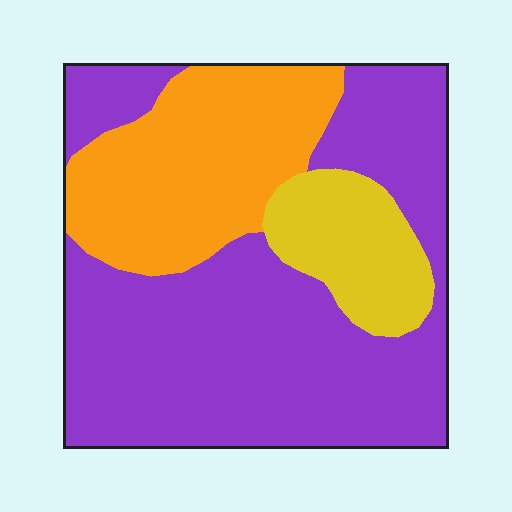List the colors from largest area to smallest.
From largest to smallest: purple, orange, yellow.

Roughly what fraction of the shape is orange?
Orange covers roughly 25% of the shape.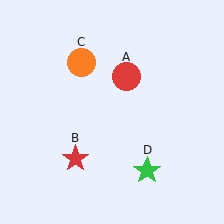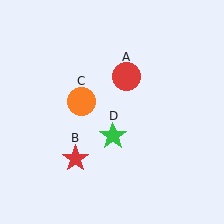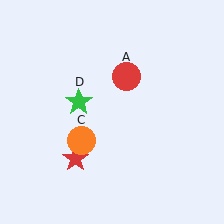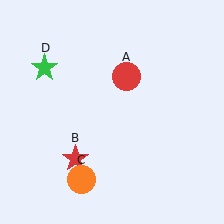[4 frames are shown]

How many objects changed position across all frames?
2 objects changed position: orange circle (object C), green star (object D).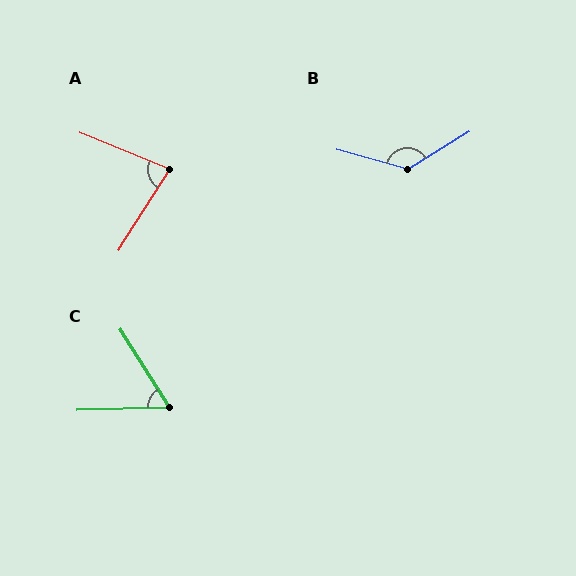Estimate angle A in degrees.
Approximately 80 degrees.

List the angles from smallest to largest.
C (59°), A (80°), B (133°).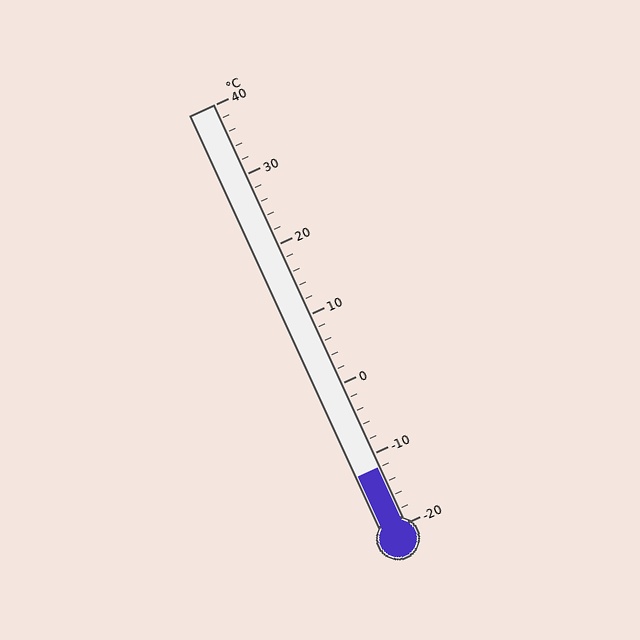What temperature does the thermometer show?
The thermometer shows approximately -12°C.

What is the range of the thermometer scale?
The thermometer scale ranges from -20°C to 40°C.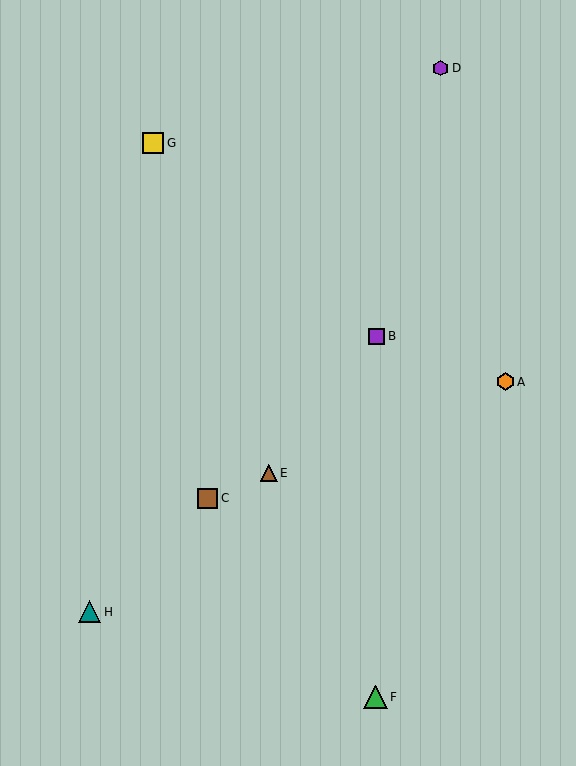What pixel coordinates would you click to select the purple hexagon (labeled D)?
Click at (441, 68) to select the purple hexagon D.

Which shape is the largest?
The green triangle (labeled F) is the largest.